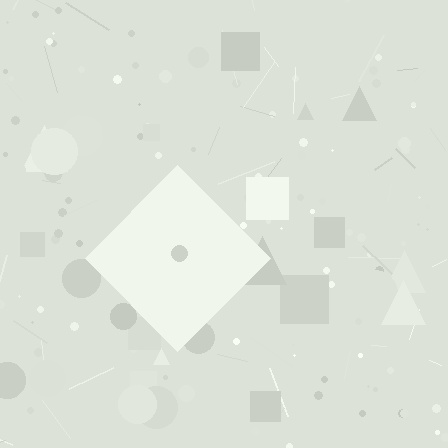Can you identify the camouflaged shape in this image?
The camouflaged shape is a diamond.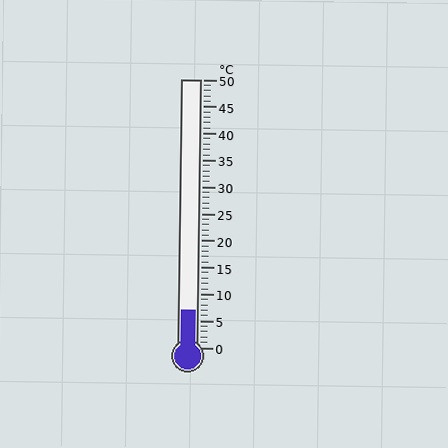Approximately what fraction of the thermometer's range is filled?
The thermometer is filled to approximately 15% of its range.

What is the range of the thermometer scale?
The thermometer scale ranges from 0°C to 50°C.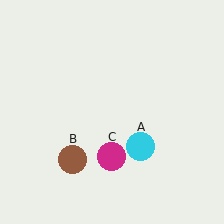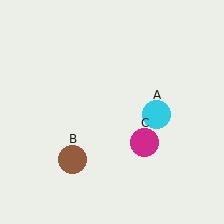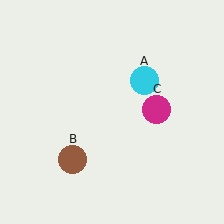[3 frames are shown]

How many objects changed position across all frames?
2 objects changed position: cyan circle (object A), magenta circle (object C).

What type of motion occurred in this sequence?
The cyan circle (object A), magenta circle (object C) rotated counterclockwise around the center of the scene.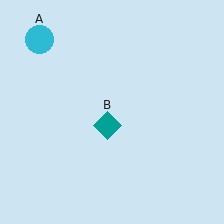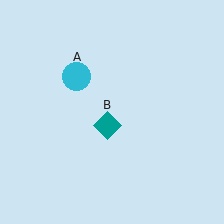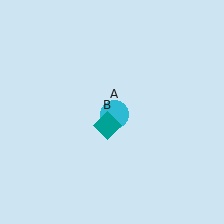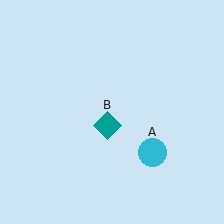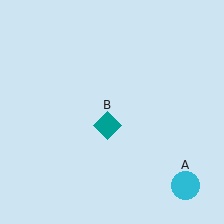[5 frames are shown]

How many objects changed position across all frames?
1 object changed position: cyan circle (object A).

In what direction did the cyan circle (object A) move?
The cyan circle (object A) moved down and to the right.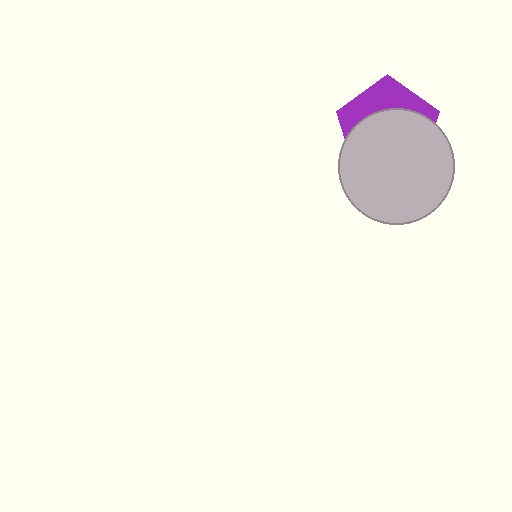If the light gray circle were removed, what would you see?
You would see the complete purple pentagon.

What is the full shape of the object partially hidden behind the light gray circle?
The partially hidden object is a purple pentagon.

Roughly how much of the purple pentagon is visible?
A small part of it is visible (roughly 34%).